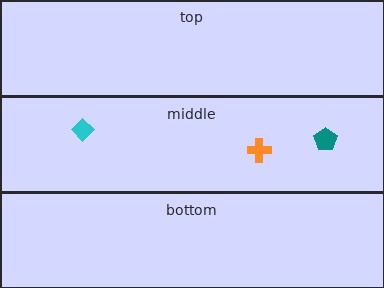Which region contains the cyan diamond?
The middle region.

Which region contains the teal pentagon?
The middle region.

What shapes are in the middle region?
The orange cross, the cyan diamond, the teal pentagon.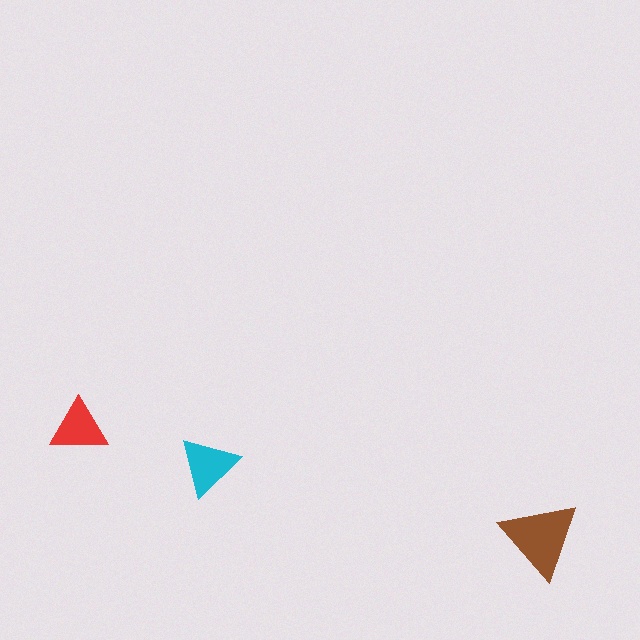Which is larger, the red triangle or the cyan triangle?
The cyan one.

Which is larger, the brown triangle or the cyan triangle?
The brown one.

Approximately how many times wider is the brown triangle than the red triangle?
About 1.5 times wider.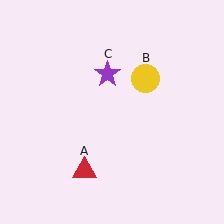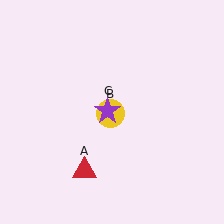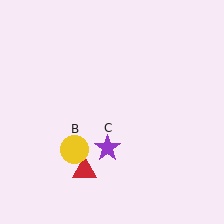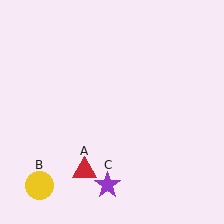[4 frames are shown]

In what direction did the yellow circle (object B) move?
The yellow circle (object B) moved down and to the left.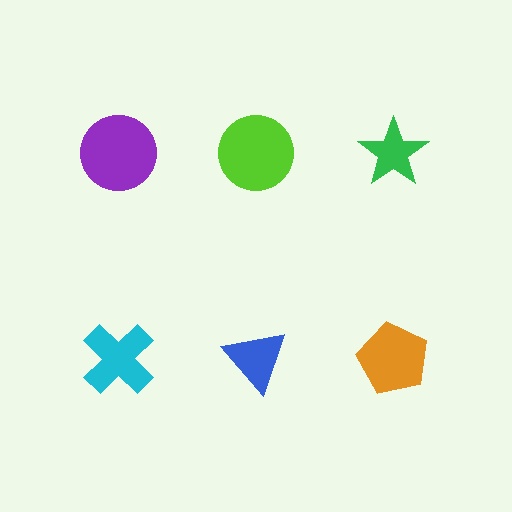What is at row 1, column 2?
A lime circle.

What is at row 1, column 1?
A purple circle.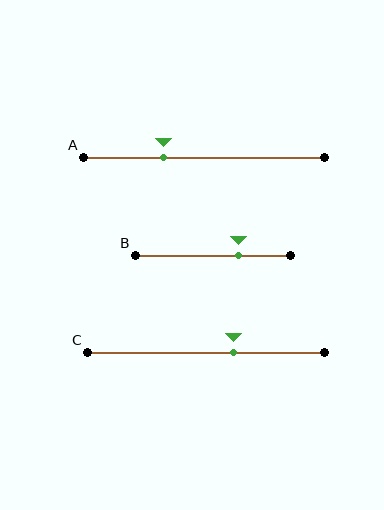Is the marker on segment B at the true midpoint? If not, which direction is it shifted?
No, the marker on segment B is shifted to the right by about 17% of the segment length.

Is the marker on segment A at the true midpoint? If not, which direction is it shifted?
No, the marker on segment A is shifted to the left by about 17% of the segment length.